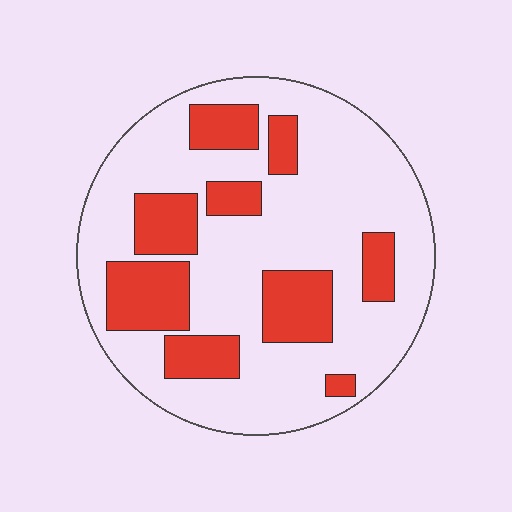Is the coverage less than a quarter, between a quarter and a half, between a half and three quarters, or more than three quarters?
Between a quarter and a half.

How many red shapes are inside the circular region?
9.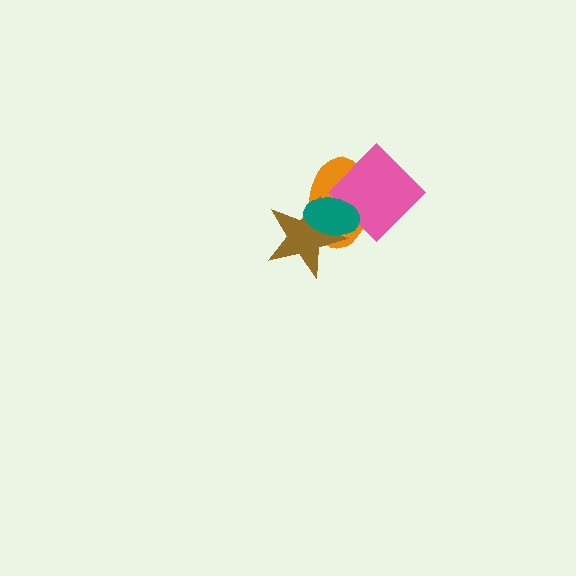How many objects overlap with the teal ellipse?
3 objects overlap with the teal ellipse.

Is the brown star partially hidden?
Yes, it is partially covered by another shape.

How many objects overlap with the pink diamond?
2 objects overlap with the pink diamond.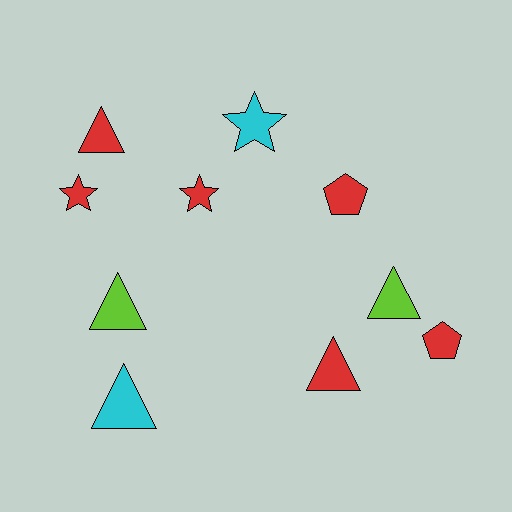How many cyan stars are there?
There is 1 cyan star.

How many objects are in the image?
There are 10 objects.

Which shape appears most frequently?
Triangle, with 5 objects.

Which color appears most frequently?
Red, with 6 objects.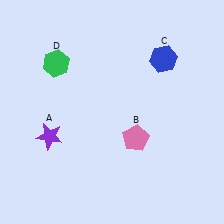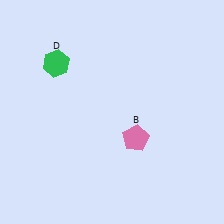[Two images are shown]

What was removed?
The blue hexagon (C), the purple star (A) were removed in Image 2.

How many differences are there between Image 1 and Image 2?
There are 2 differences between the two images.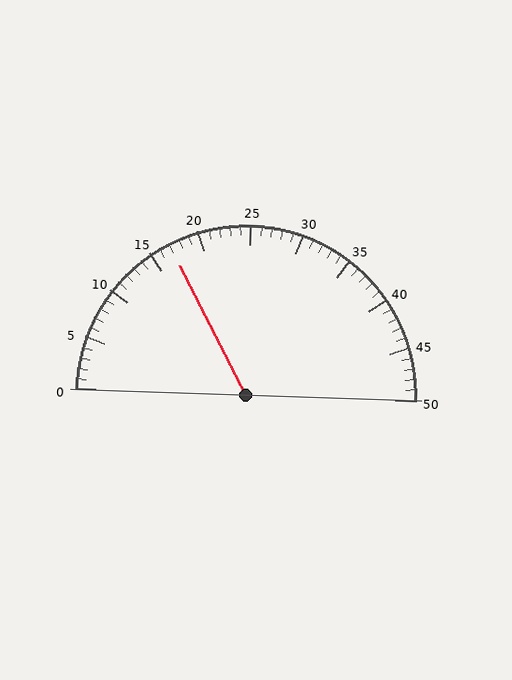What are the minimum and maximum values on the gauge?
The gauge ranges from 0 to 50.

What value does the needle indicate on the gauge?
The needle indicates approximately 17.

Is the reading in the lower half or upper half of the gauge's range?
The reading is in the lower half of the range (0 to 50).